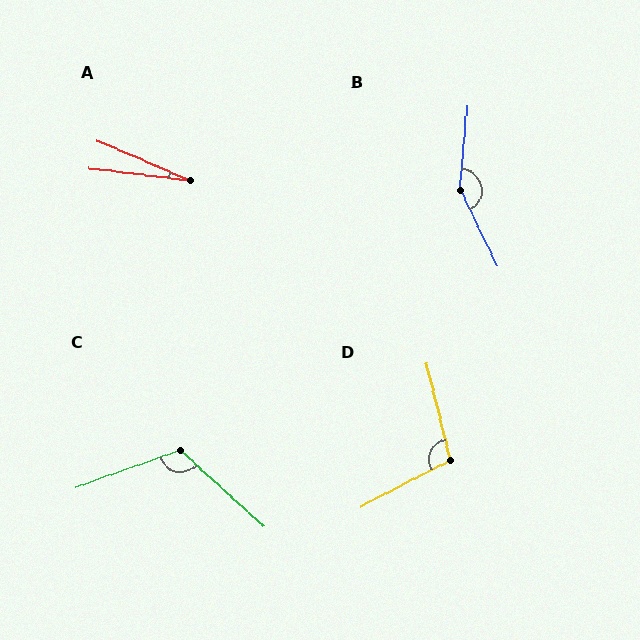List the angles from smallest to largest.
A (16°), D (103°), C (118°), B (149°).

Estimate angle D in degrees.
Approximately 103 degrees.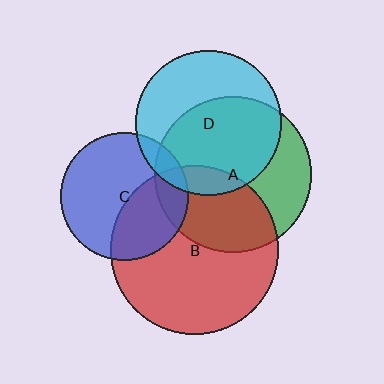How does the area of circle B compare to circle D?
Approximately 1.3 times.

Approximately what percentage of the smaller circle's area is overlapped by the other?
Approximately 10%.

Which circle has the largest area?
Circle B (red).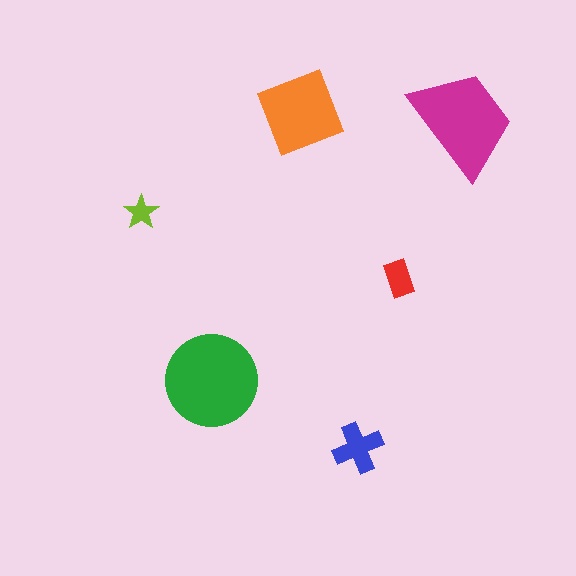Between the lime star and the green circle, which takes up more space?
The green circle.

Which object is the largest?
The green circle.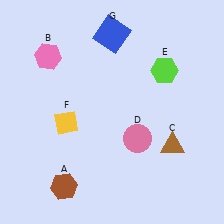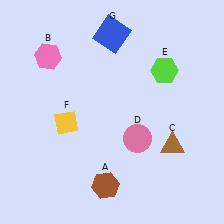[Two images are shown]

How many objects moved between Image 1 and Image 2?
1 object moved between the two images.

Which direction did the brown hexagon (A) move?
The brown hexagon (A) moved right.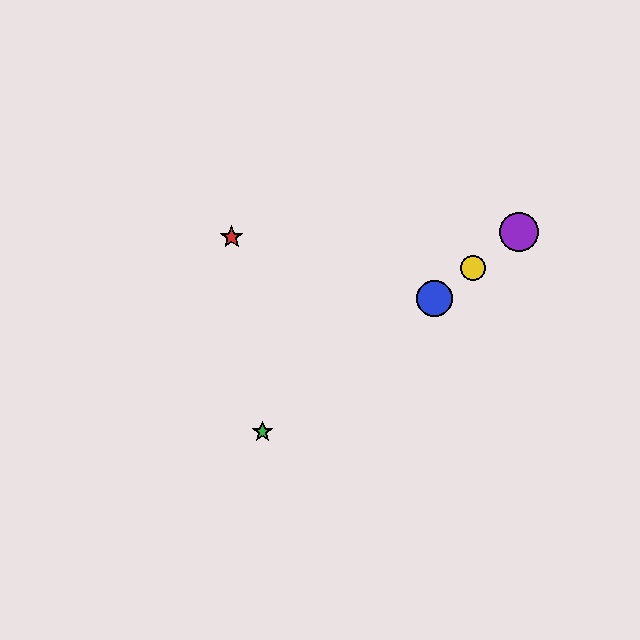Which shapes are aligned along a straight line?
The blue circle, the green star, the yellow circle, the purple circle are aligned along a straight line.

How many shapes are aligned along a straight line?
4 shapes (the blue circle, the green star, the yellow circle, the purple circle) are aligned along a straight line.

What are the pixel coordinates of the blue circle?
The blue circle is at (434, 298).